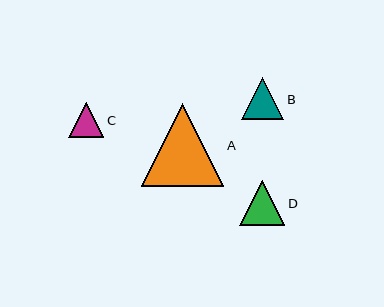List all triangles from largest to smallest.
From largest to smallest: A, D, B, C.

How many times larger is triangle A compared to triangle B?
Triangle A is approximately 2.0 times the size of triangle B.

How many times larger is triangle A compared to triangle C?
Triangle A is approximately 2.4 times the size of triangle C.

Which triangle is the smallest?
Triangle C is the smallest with a size of approximately 35 pixels.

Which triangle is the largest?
Triangle A is the largest with a size of approximately 83 pixels.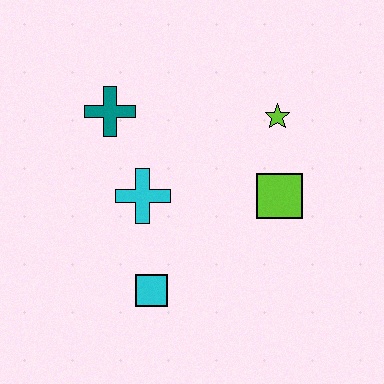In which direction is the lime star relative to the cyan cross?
The lime star is to the right of the cyan cross.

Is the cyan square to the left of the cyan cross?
No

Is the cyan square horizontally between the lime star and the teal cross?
Yes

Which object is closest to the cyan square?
The cyan cross is closest to the cyan square.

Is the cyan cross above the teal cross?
No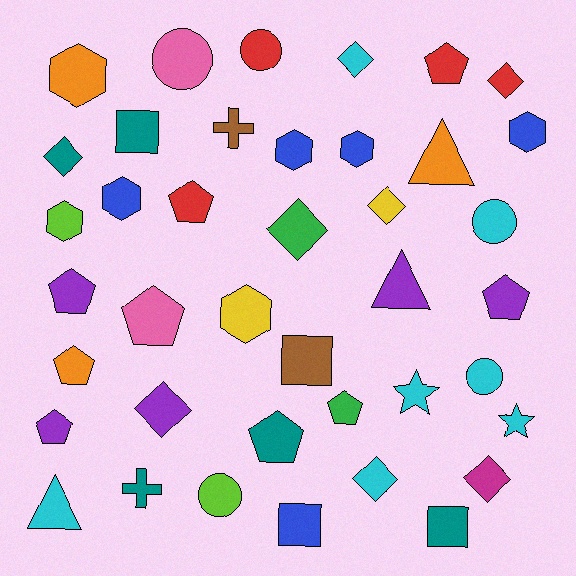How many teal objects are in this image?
There are 5 teal objects.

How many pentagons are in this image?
There are 9 pentagons.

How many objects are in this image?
There are 40 objects.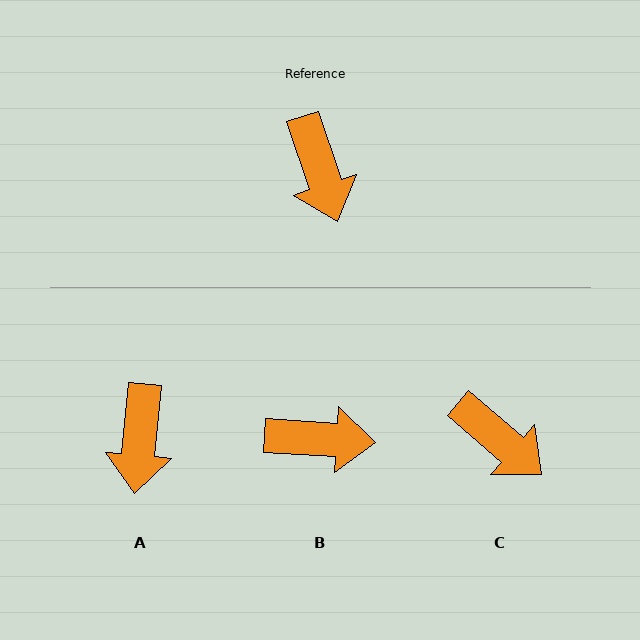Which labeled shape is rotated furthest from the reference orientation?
B, about 68 degrees away.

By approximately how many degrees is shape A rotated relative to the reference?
Approximately 24 degrees clockwise.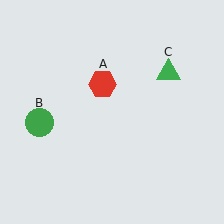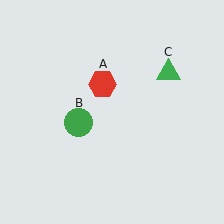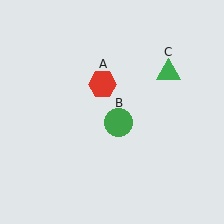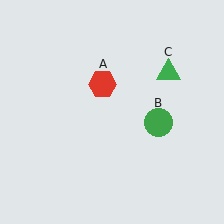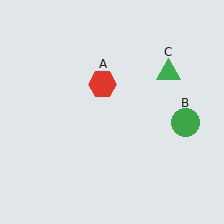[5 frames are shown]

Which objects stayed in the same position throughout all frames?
Red hexagon (object A) and green triangle (object C) remained stationary.